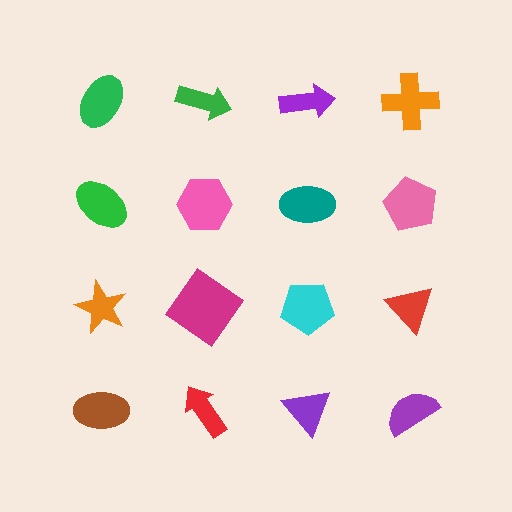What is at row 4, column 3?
A purple triangle.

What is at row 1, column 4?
An orange cross.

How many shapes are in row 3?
4 shapes.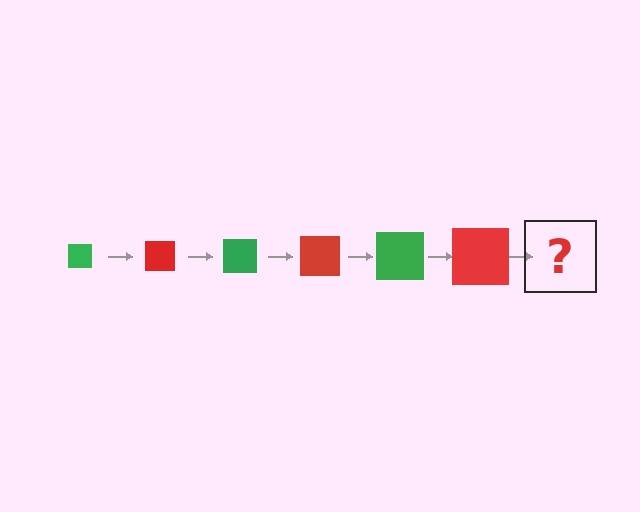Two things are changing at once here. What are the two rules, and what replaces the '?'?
The two rules are that the square grows larger each step and the color cycles through green and red. The '?' should be a green square, larger than the previous one.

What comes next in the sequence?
The next element should be a green square, larger than the previous one.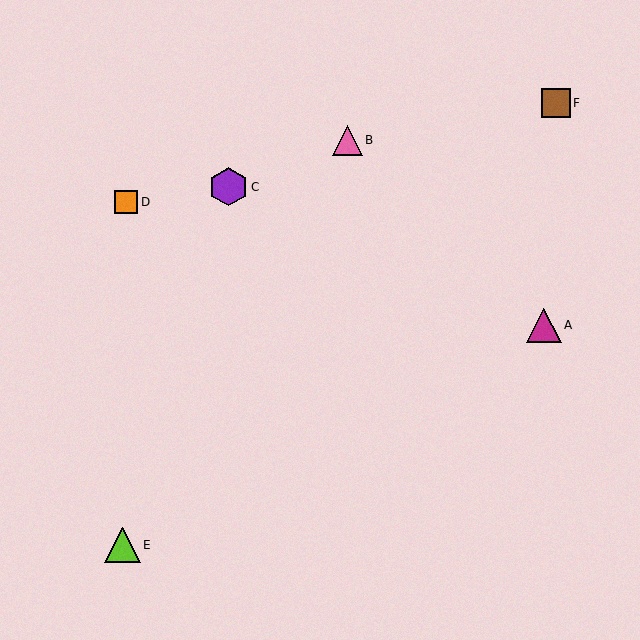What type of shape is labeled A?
Shape A is a magenta triangle.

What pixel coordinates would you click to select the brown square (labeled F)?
Click at (556, 103) to select the brown square F.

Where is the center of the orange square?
The center of the orange square is at (126, 202).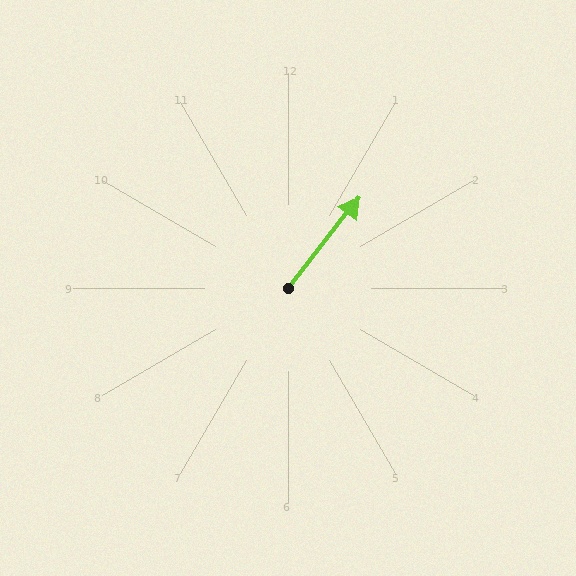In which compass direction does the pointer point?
Northeast.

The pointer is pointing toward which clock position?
Roughly 1 o'clock.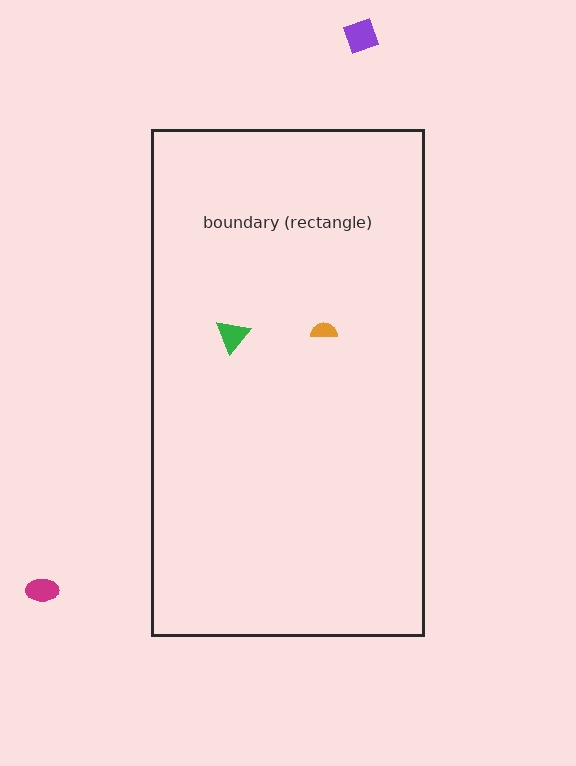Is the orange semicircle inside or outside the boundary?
Inside.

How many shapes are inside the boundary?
2 inside, 2 outside.